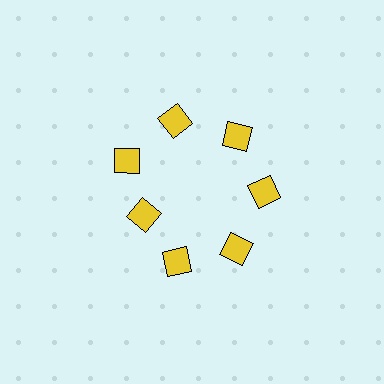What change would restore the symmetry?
The symmetry would be restored by moving it outward, back onto the ring so that all 7 diamonds sit at equal angles and equal distance from the center.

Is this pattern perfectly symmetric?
No. The 7 yellow diamonds are arranged in a ring, but one element near the 8 o'clock position is pulled inward toward the center, breaking the 7-fold rotational symmetry.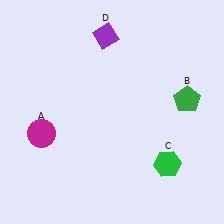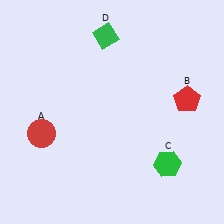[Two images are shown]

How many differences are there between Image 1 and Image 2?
There are 3 differences between the two images.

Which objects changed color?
A changed from magenta to red. B changed from green to red. D changed from purple to green.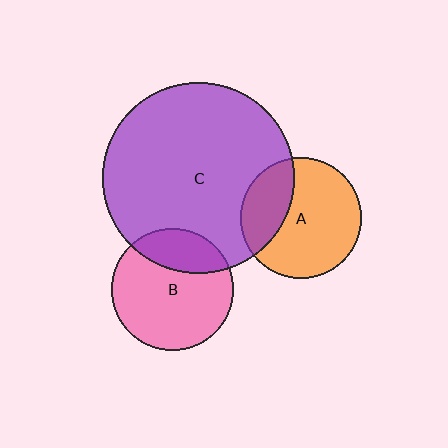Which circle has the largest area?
Circle C (purple).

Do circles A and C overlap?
Yes.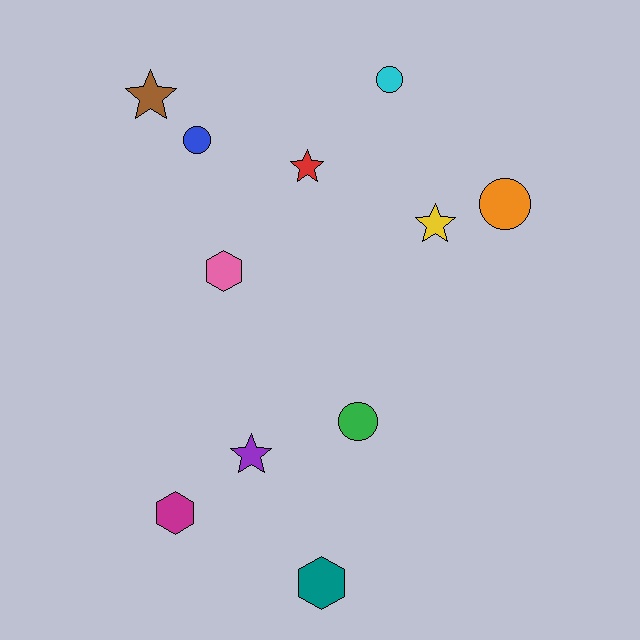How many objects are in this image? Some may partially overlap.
There are 11 objects.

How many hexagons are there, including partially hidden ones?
There are 3 hexagons.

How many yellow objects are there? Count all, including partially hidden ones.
There is 1 yellow object.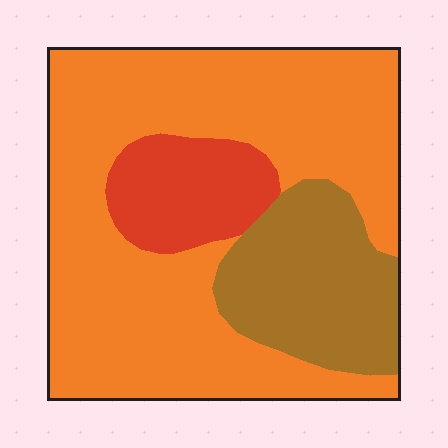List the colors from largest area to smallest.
From largest to smallest: orange, brown, red.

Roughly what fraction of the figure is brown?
Brown takes up about one fifth (1/5) of the figure.